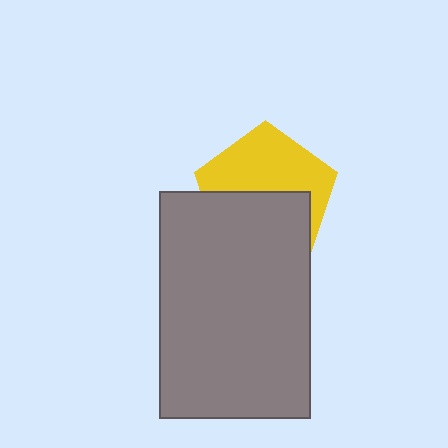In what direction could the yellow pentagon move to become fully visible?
The yellow pentagon could move up. That would shift it out from behind the gray rectangle entirely.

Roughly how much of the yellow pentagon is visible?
About half of it is visible (roughly 51%).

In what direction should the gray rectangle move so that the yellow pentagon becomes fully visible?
The gray rectangle should move down. That is the shortest direction to clear the overlap and leave the yellow pentagon fully visible.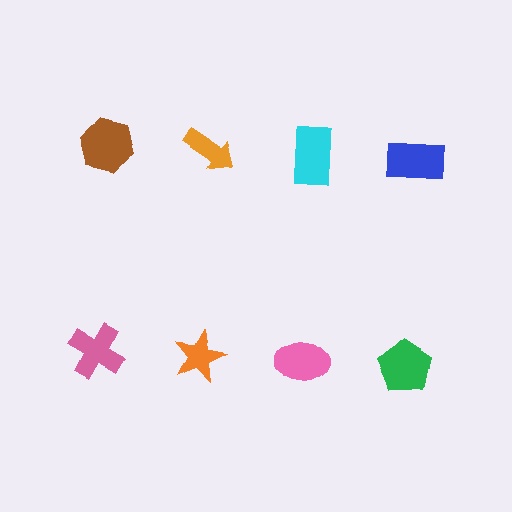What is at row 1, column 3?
A cyan rectangle.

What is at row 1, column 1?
A brown hexagon.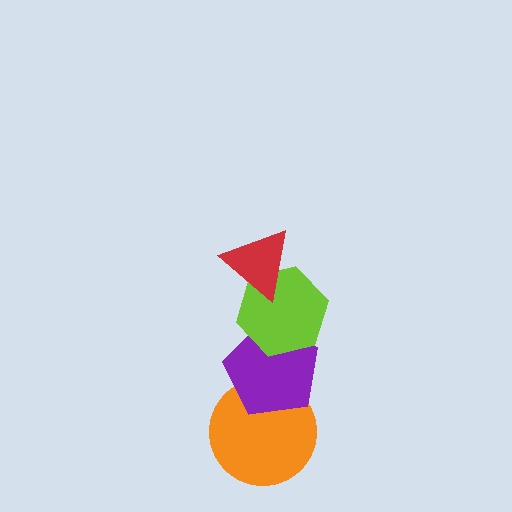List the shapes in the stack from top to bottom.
From top to bottom: the red triangle, the lime hexagon, the purple pentagon, the orange circle.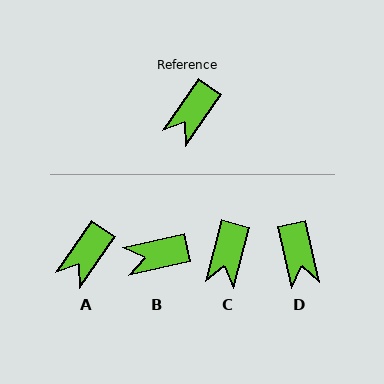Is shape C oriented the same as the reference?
No, it is off by about 20 degrees.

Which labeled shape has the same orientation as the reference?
A.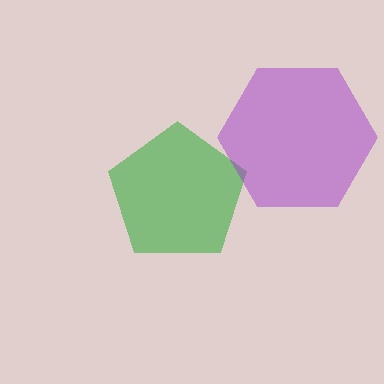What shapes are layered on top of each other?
The layered shapes are: a green pentagon, a purple hexagon.